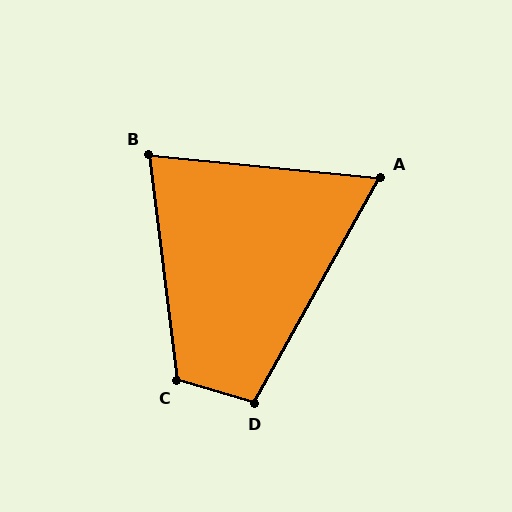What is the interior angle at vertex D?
Approximately 103 degrees (obtuse).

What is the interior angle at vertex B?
Approximately 77 degrees (acute).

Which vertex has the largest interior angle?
C, at approximately 114 degrees.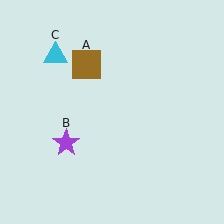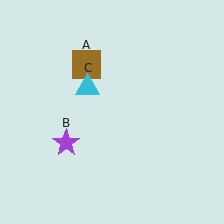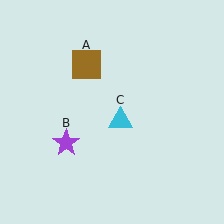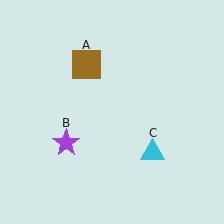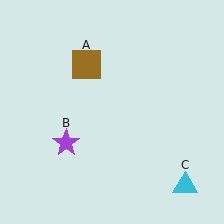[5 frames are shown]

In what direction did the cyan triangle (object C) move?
The cyan triangle (object C) moved down and to the right.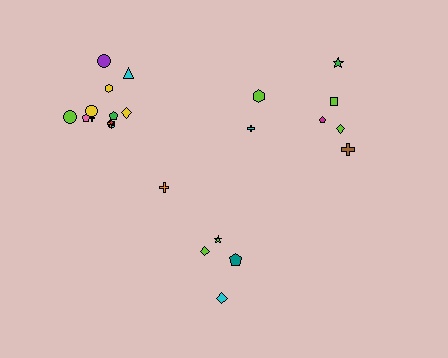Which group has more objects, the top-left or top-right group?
The top-left group.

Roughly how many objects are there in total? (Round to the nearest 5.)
Roughly 25 objects in total.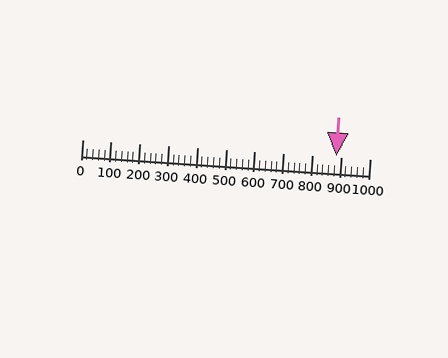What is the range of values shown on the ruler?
The ruler shows values from 0 to 1000.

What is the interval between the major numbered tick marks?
The major tick marks are spaced 100 units apart.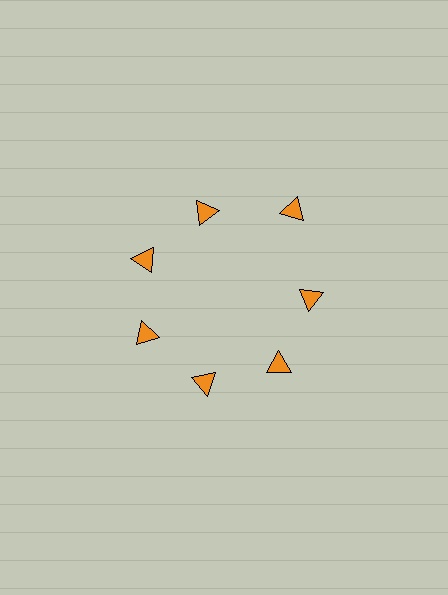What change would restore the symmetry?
The symmetry would be restored by moving it inward, back onto the ring so that all 7 triangles sit at equal angles and equal distance from the center.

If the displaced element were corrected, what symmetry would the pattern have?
It would have 7-fold rotational symmetry — the pattern would map onto itself every 51 degrees.